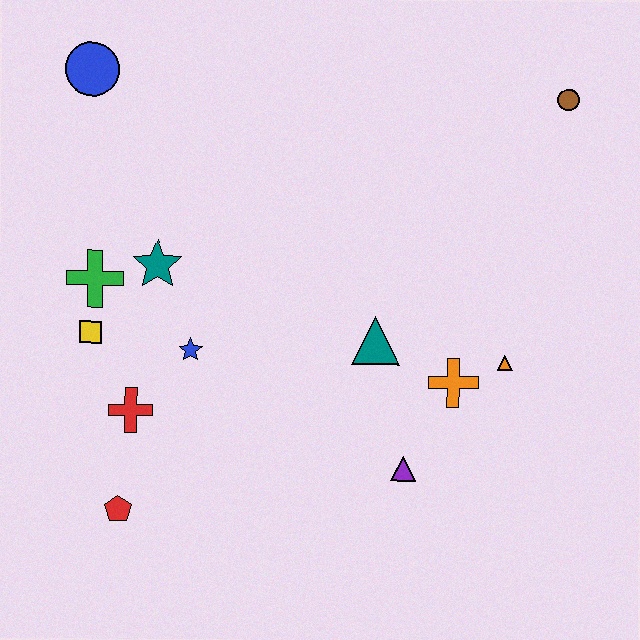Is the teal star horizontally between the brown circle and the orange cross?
No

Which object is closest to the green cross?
The yellow square is closest to the green cross.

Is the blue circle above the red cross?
Yes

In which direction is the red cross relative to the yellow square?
The red cross is below the yellow square.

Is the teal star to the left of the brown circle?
Yes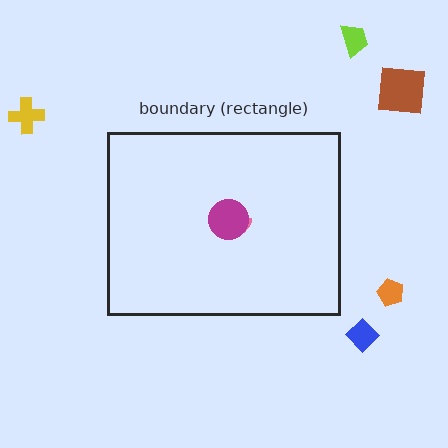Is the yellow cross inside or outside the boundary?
Outside.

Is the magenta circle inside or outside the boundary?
Inside.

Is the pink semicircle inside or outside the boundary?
Inside.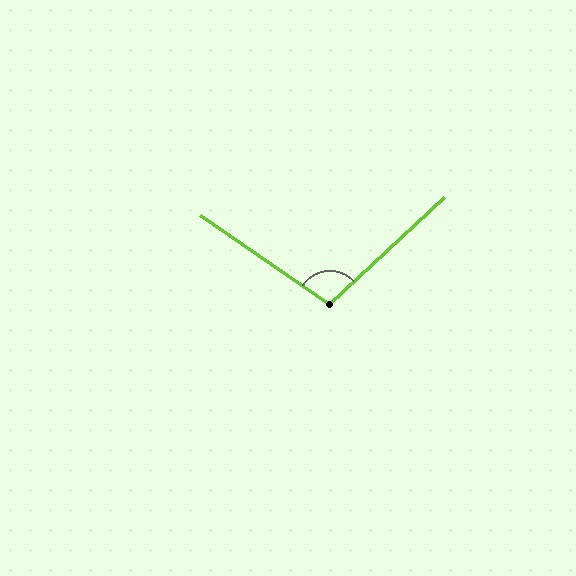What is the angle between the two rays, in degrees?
Approximately 102 degrees.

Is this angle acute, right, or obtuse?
It is obtuse.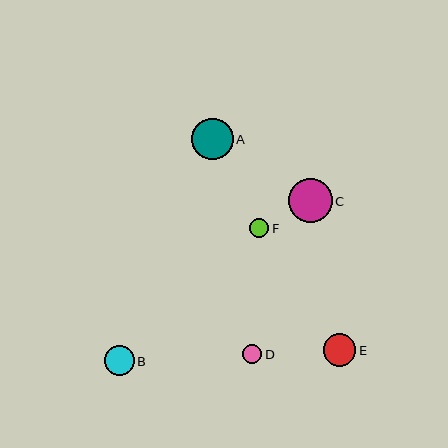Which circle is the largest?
Circle C is the largest with a size of approximately 44 pixels.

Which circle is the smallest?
Circle F is the smallest with a size of approximately 19 pixels.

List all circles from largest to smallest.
From largest to smallest: C, A, E, B, D, F.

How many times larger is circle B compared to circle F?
Circle B is approximately 1.6 times the size of circle F.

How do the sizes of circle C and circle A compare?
Circle C and circle A are approximately the same size.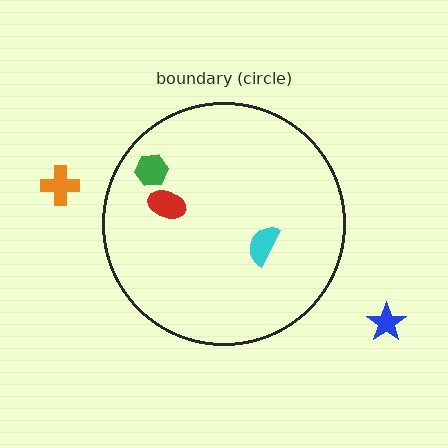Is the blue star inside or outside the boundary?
Outside.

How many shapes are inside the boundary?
3 inside, 2 outside.